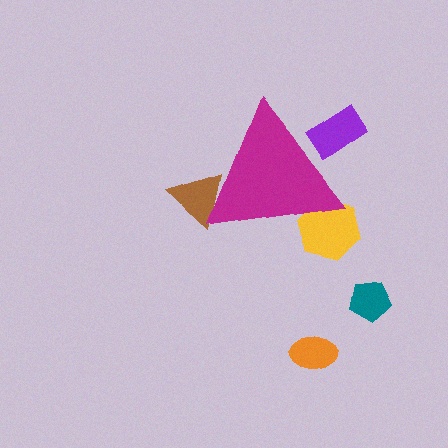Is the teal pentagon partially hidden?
No, the teal pentagon is fully visible.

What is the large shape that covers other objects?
A magenta triangle.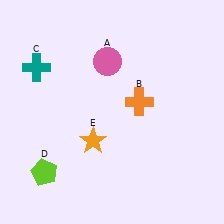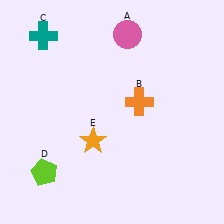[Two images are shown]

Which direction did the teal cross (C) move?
The teal cross (C) moved up.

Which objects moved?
The objects that moved are: the pink circle (A), the teal cross (C).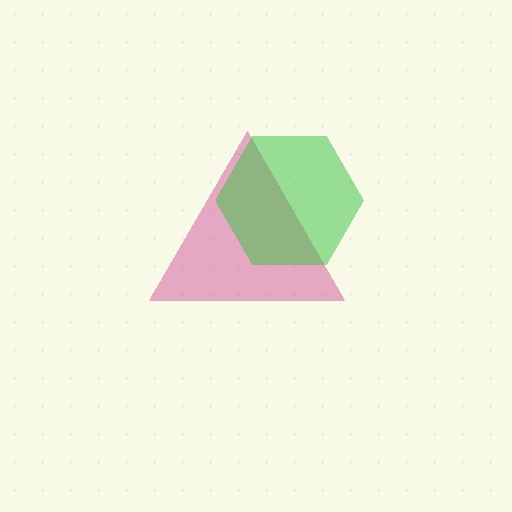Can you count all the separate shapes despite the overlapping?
Yes, there are 2 separate shapes.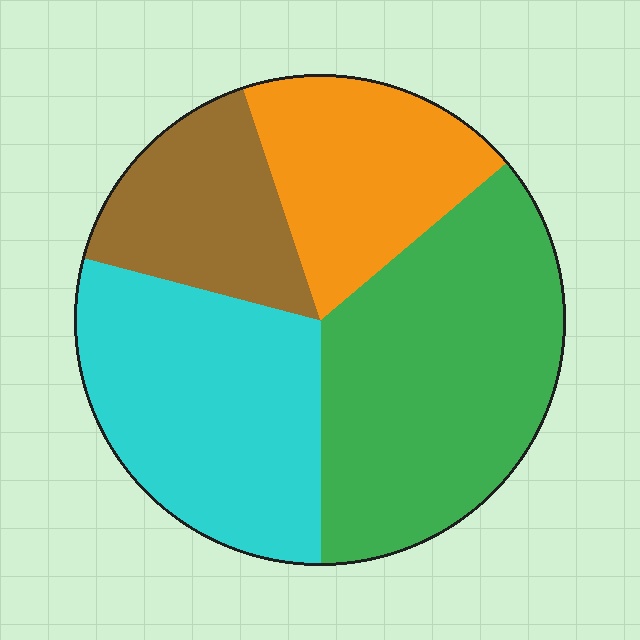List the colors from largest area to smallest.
From largest to smallest: green, cyan, orange, brown.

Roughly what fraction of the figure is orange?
Orange takes up about one fifth (1/5) of the figure.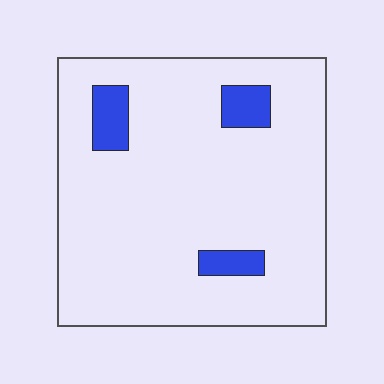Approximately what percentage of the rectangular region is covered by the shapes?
Approximately 10%.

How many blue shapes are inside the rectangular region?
3.